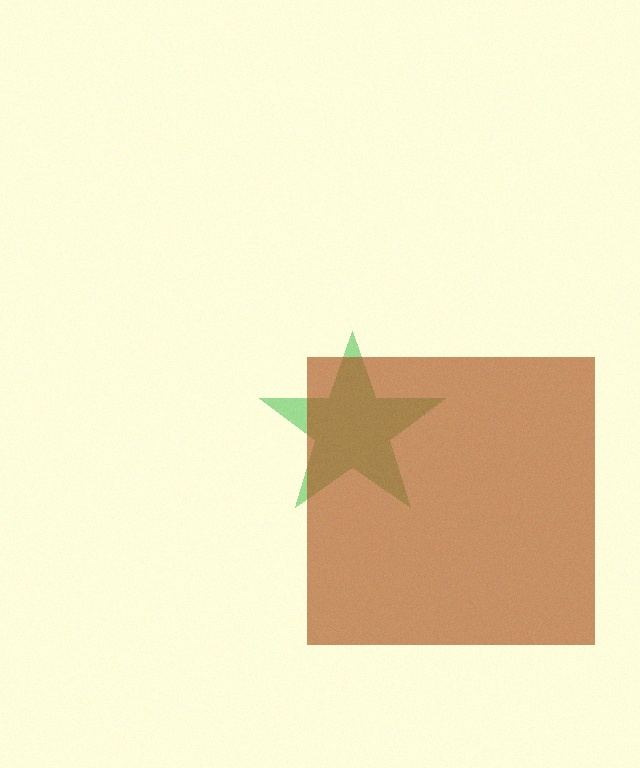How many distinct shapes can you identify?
There are 2 distinct shapes: a green star, a brown square.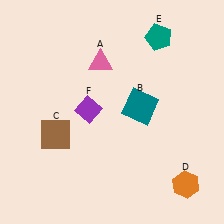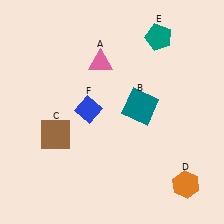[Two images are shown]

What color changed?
The diamond (F) changed from purple in Image 1 to blue in Image 2.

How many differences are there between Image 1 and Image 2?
There is 1 difference between the two images.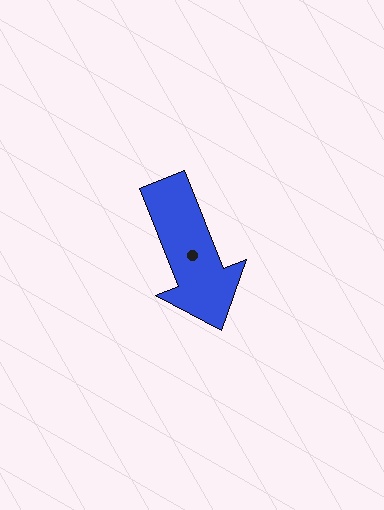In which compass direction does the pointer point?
South.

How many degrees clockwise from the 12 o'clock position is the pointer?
Approximately 158 degrees.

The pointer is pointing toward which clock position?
Roughly 5 o'clock.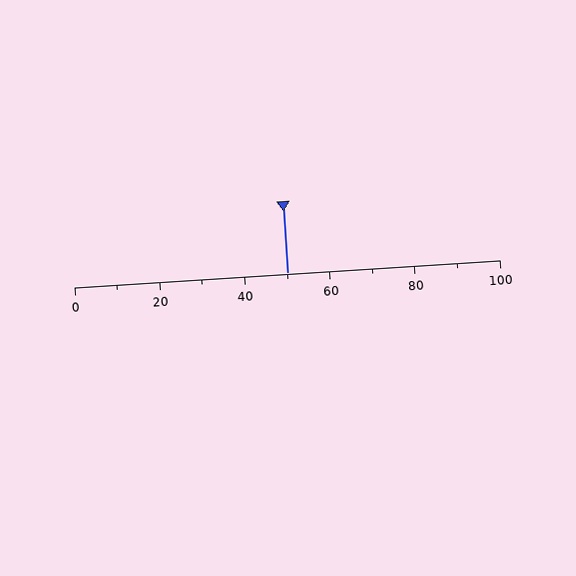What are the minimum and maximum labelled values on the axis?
The axis runs from 0 to 100.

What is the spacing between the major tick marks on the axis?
The major ticks are spaced 20 apart.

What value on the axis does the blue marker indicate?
The marker indicates approximately 50.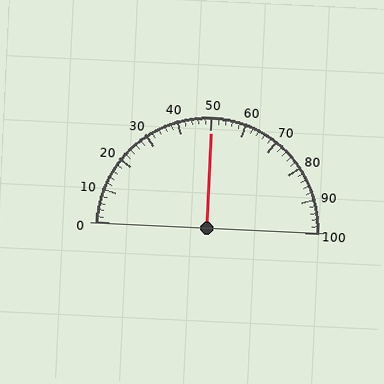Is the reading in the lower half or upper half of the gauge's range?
The reading is in the upper half of the range (0 to 100).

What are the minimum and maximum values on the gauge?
The gauge ranges from 0 to 100.